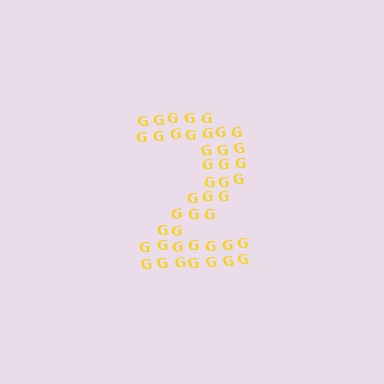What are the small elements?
The small elements are letter G's.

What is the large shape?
The large shape is the digit 2.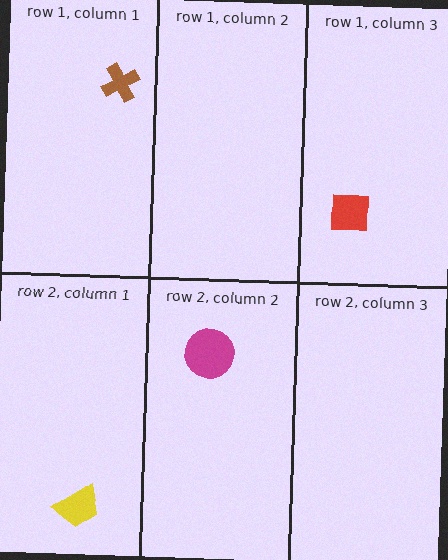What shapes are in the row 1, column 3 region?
The red square.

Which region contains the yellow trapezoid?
The row 2, column 1 region.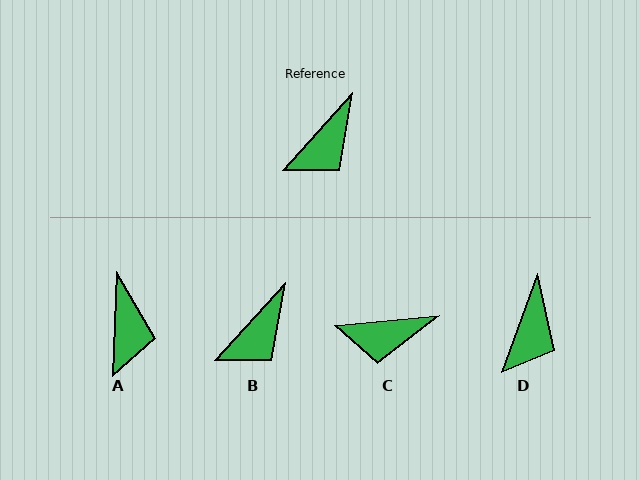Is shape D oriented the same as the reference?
No, it is off by about 22 degrees.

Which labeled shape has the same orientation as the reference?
B.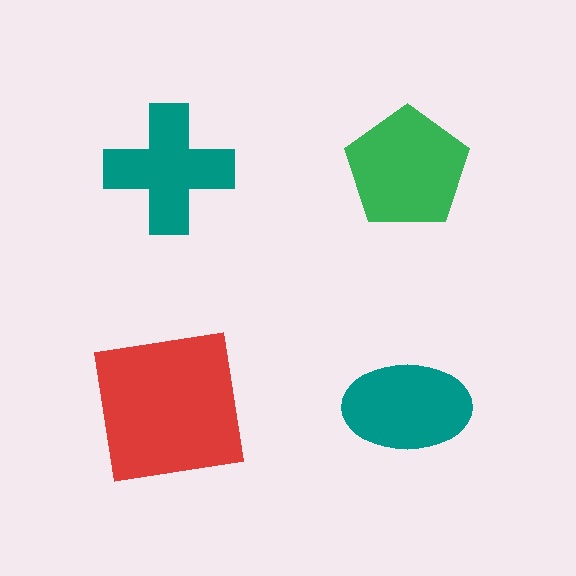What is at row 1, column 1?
A teal cross.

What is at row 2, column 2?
A teal ellipse.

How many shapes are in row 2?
2 shapes.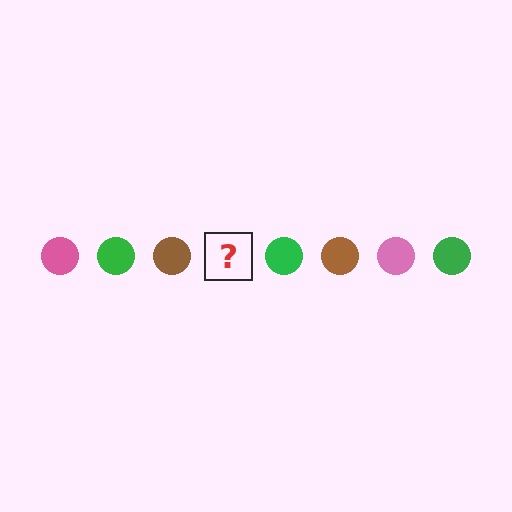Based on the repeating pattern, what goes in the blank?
The blank should be a pink circle.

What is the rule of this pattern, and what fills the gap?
The rule is that the pattern cycles through pink, green, brown circles. The gap should be filled with a pink circle.